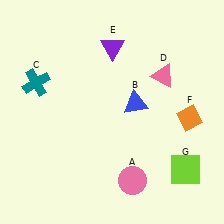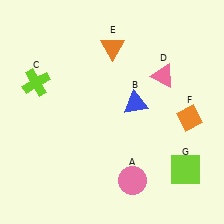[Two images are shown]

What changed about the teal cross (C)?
In Image 1, C is teal. In Image 2, it changed to lime.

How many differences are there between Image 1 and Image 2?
There are 2 differences between the two images.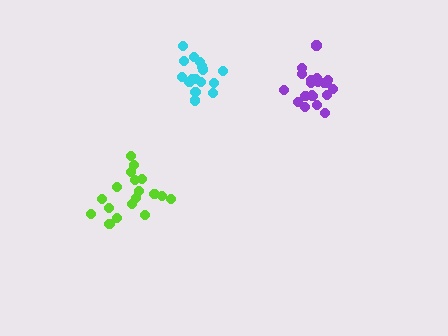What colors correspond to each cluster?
The clusters are colored: lime, purple, cyan.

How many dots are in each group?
Group 1: 18 dots, Group 2: 20 dots, Group 3: 17 dots (55 total).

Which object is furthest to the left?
The lime cluster is leftmost.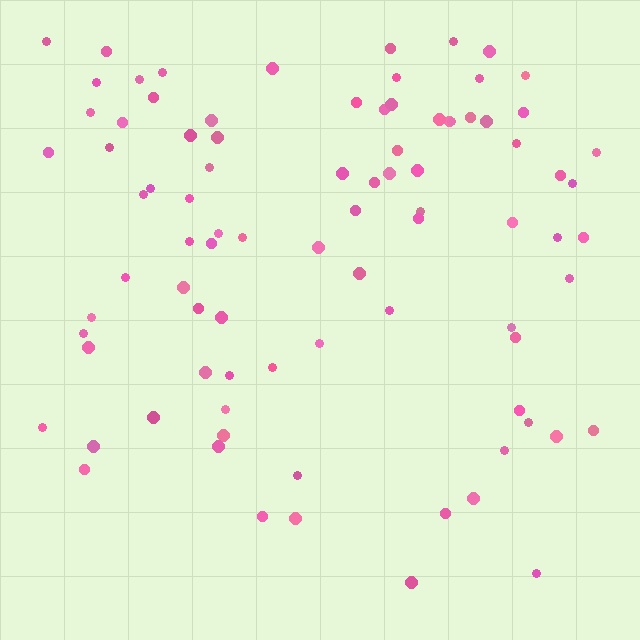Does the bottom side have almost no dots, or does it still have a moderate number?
Still a moderate number, just noticeably fewer than the top.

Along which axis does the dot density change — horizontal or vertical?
Vertical.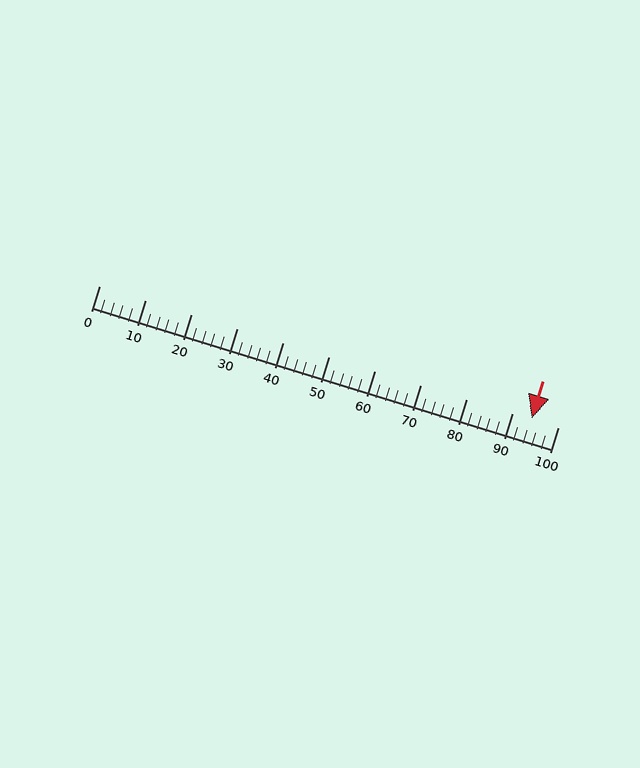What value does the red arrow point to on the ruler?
The red arrow points to approximately 94.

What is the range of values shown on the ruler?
The ruler shows values from 0 to 100.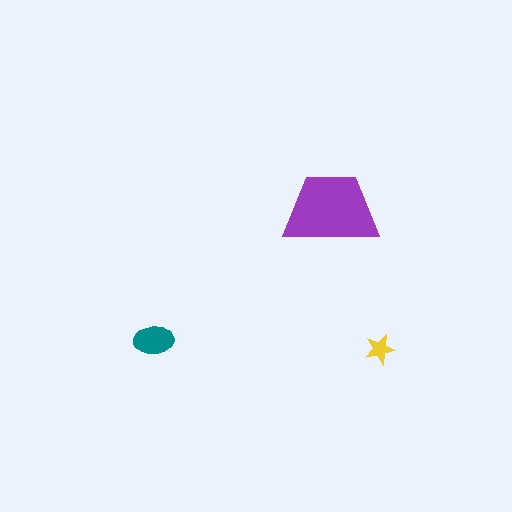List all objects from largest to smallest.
The purple trapezoid, the teal ellipse, the yellow star.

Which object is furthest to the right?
The yellow star is rightmost.